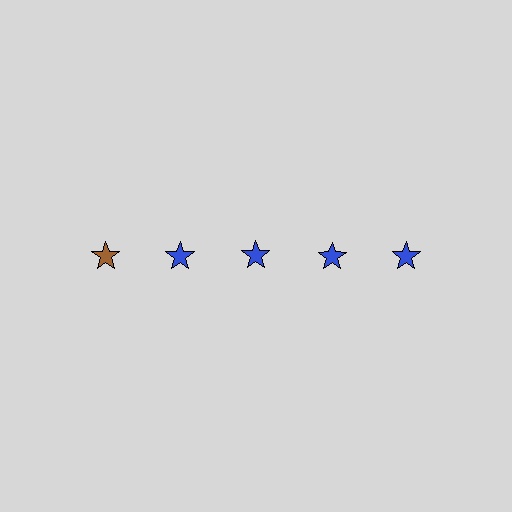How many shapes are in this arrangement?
There are 5 shapes arranged in a grid pattern.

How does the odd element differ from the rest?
It has a different color: brown instead of blue.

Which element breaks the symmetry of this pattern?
The brown star in the top row, leftmost column breaks the symmetry. All other shapes are blue stars.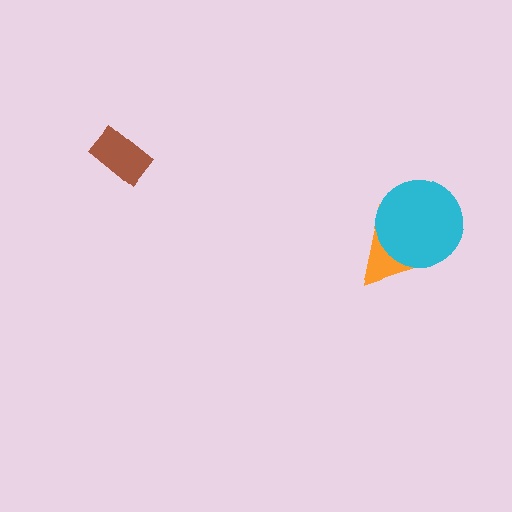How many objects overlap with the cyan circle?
1 object overlaps with the cyan circle.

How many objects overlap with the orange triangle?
1 object overlaps with the orange triangle.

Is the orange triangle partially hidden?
Yes, it is partially covered by another shape.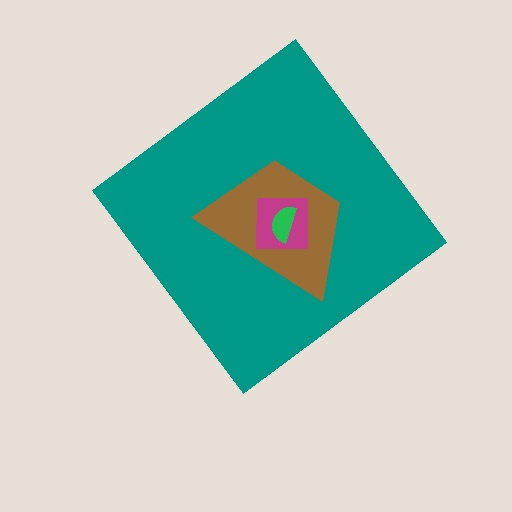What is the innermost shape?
The green semicircle.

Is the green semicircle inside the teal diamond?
Yes.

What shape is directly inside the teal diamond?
The brown trapezoid.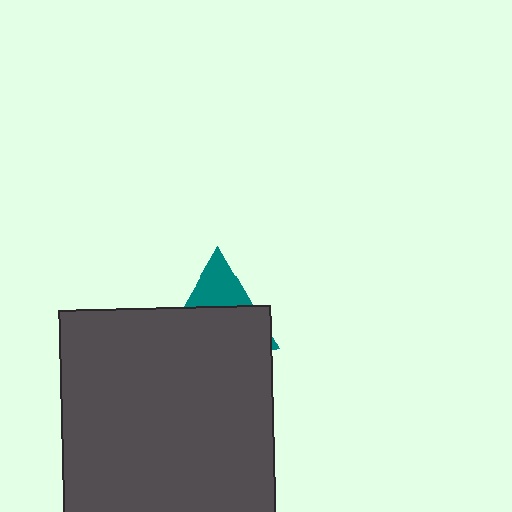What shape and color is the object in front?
The object in front is a dark gray square.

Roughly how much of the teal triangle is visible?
A small part of it is visible (roughly 35%).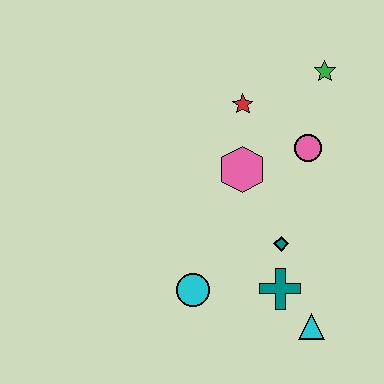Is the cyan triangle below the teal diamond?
Yes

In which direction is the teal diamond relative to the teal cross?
The teal diamond is above the teal cross.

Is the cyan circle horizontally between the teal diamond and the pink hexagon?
No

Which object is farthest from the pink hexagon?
The cyan triangle is farthest from the pink hexagon.